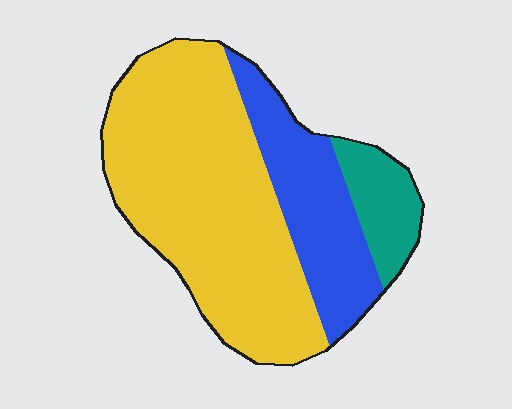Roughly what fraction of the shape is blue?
Blue covers 25% of the shape.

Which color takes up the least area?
Teal, at roughly 10%.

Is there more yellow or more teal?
Yellow.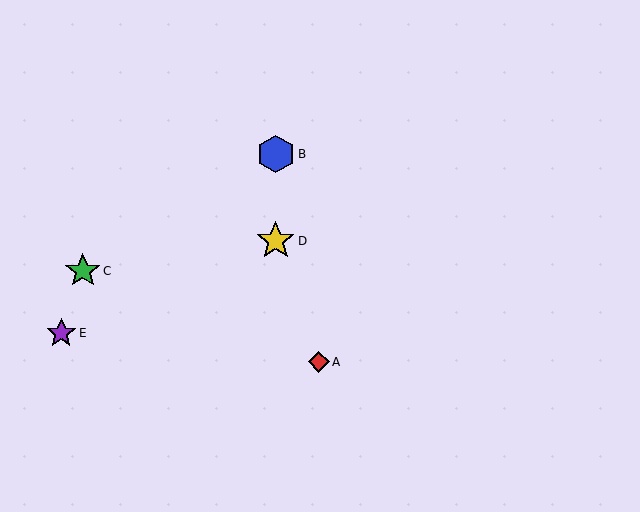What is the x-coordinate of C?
Object C is at x≈83.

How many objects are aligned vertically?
2 objects (B, D) are aligned vertically.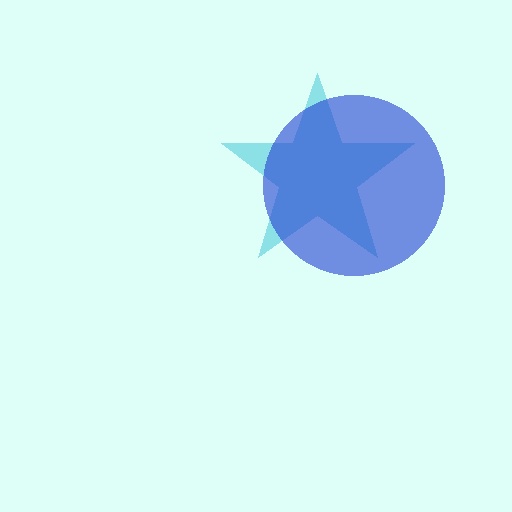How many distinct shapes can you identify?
There are 2 distinct shapes: a cyan star, a blue circle.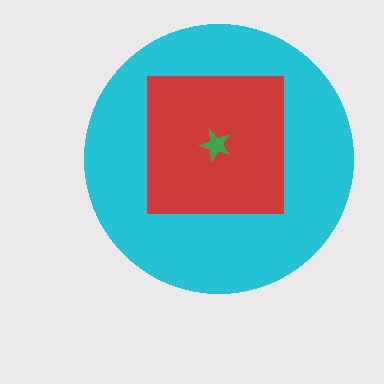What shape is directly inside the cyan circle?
The red square.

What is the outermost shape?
The cyan circle.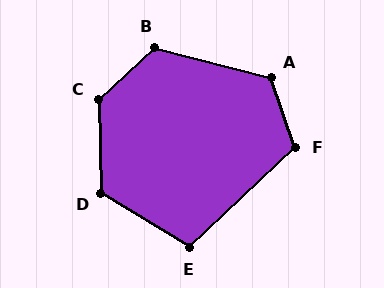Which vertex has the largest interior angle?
C, at approximately 131 degrees.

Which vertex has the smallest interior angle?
E, at approximately 105 degrees.